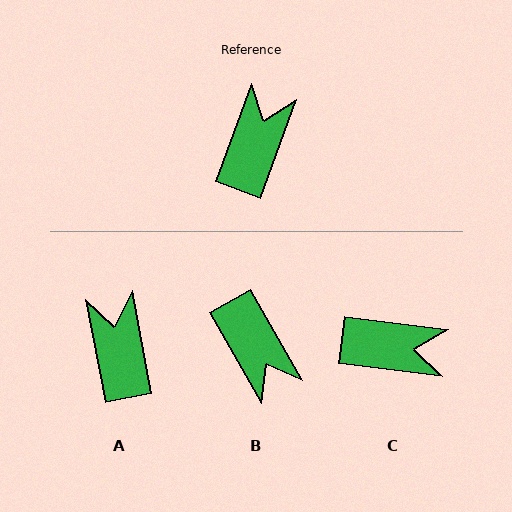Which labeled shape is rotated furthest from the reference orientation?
B, about 130 degrees away.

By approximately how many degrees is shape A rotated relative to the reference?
Approximately 31 degrees counter-clockwise.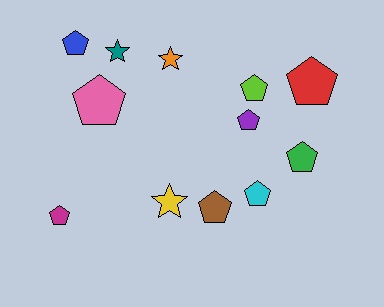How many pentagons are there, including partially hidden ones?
There are 9 pentagons.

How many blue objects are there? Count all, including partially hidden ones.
There is 1 blue object.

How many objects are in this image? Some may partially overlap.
There are 12 objects.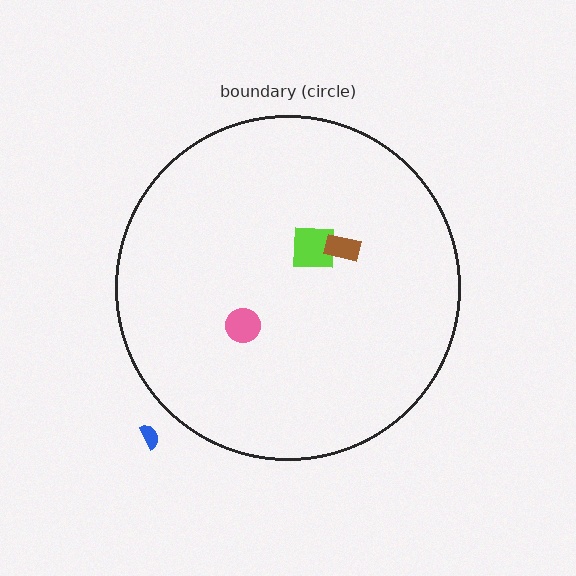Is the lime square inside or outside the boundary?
Inside.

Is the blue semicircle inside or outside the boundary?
Outside.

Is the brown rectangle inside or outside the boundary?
Inside.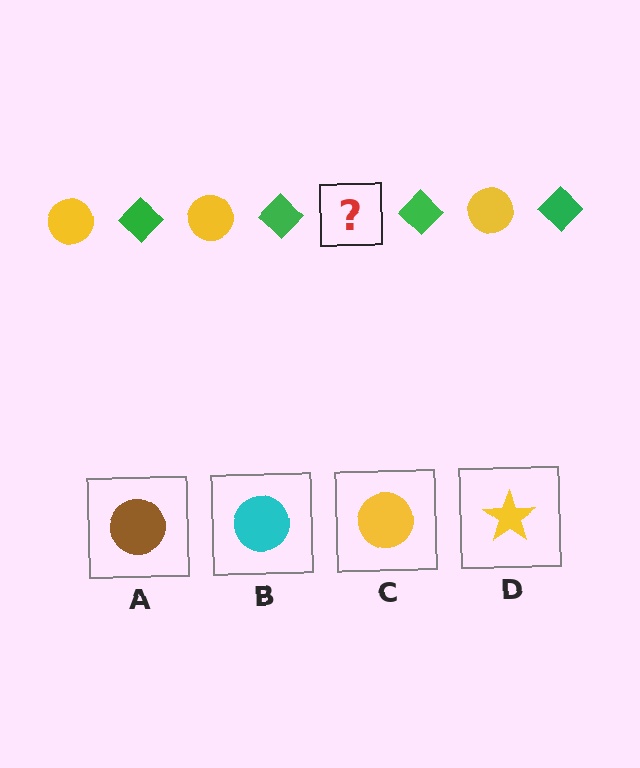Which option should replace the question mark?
Option C.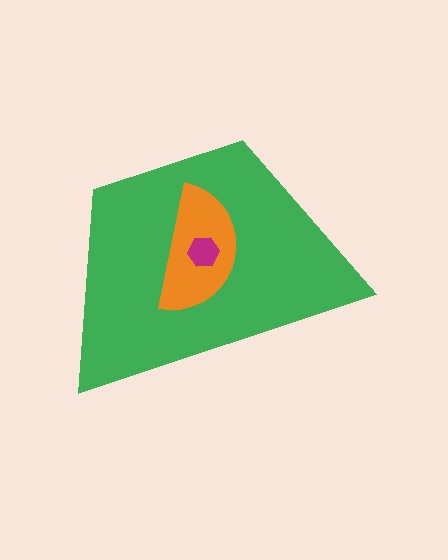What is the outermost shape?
The green trapezoid.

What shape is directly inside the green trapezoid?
The orange semicircle.